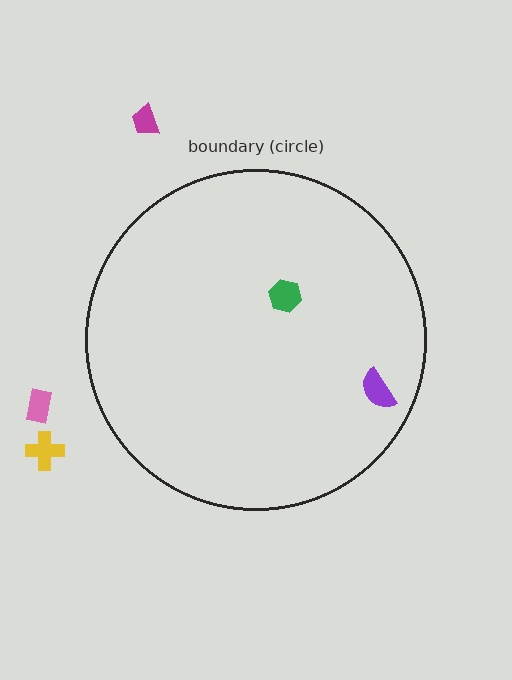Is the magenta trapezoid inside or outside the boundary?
Outside.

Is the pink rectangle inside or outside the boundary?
Outside.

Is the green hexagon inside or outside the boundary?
Inside.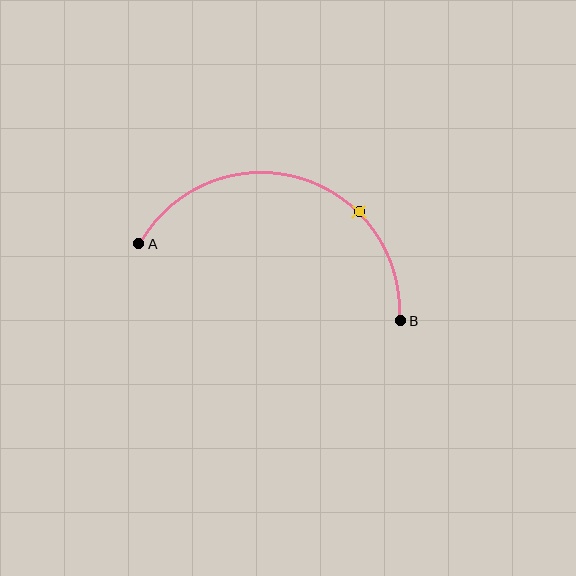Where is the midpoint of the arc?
The arc midpoint is the point on the curve farthest from the straight line joining A and B. It sits above that line.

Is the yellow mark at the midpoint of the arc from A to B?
No. The yellow mark lies on the arc but is closer to endpoint B. The arc midpoint would be at the point on the curve equidistant along the arc from both A and B.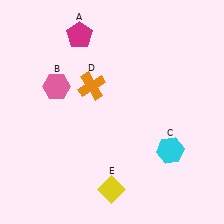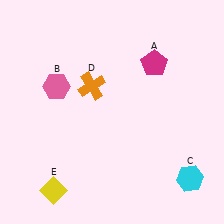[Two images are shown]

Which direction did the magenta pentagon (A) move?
The magenta pentagon (A) moved right.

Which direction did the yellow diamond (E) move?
The yellow diamond (E) moved left.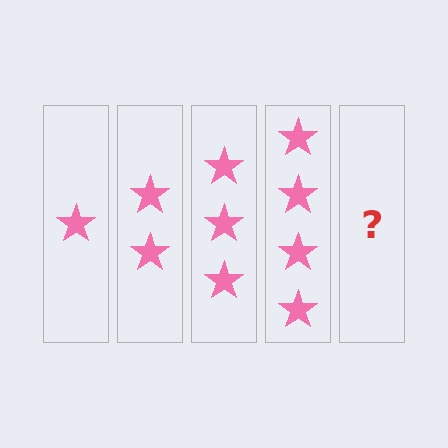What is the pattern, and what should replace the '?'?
The pattern is that each step adds one more star. The '?' should be 5 stars.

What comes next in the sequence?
The next element should be 5 stars.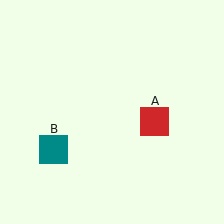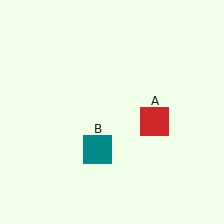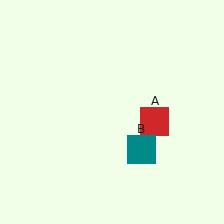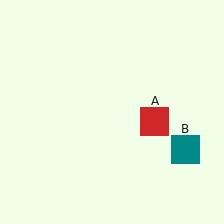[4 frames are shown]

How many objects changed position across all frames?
1 object changed position: teal square (object B).